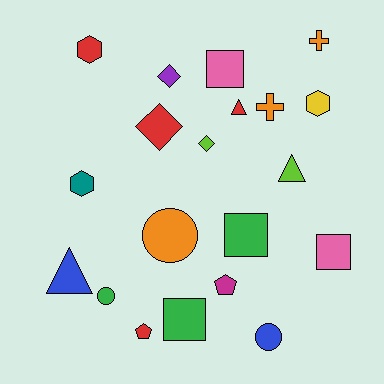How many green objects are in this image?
There are 3 green objects.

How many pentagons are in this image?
There are 2 pentagons.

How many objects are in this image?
There are 20 objects.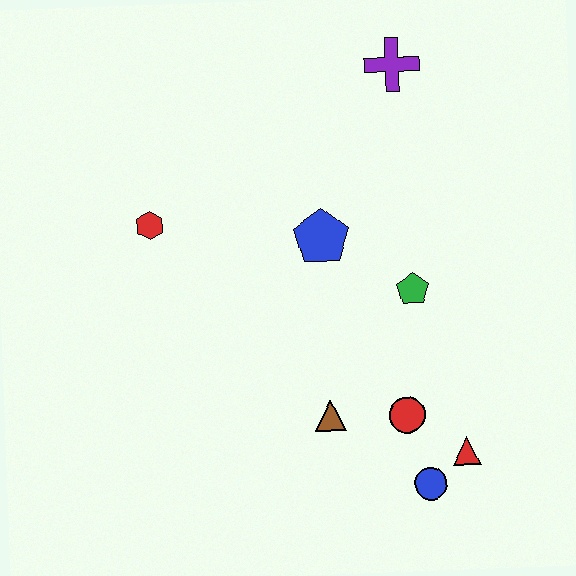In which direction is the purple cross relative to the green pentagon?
The purple cross is above the green pentagon.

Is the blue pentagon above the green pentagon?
Yes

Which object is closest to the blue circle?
The red triangle is closest to the blue circle.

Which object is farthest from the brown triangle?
The purple cross is farthest from the brown triangle.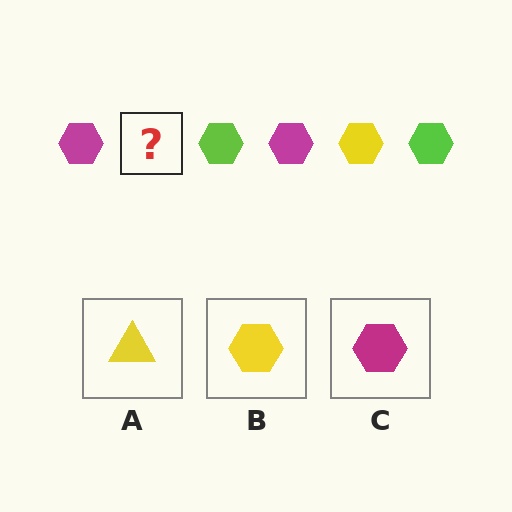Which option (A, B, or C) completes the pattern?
B.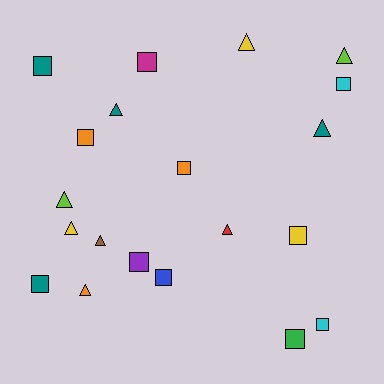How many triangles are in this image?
There are 9 triangles.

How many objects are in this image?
There are 20 objects.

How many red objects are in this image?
There is 1 red object.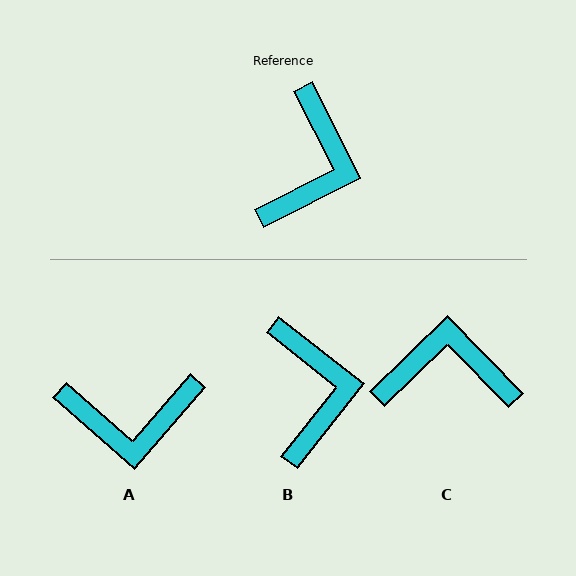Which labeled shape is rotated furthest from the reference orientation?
C, about 108 degrees away.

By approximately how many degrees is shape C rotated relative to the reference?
Approximately 108 degrees counter-clockwise.